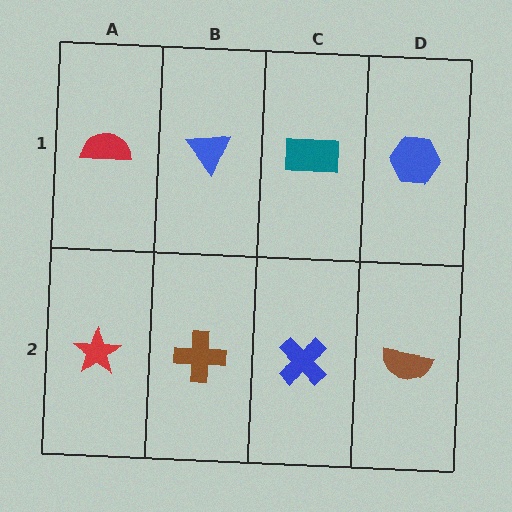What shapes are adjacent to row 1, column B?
A brown cross (row 2, column B), a red semicircle (row 1, column A), a teal rectangle (row 1, column C).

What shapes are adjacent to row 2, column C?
A teal rectangle (row 1, column C), a brown cross (row 2, column B), a brown semicircle (row 2, column D).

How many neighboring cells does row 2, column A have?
2.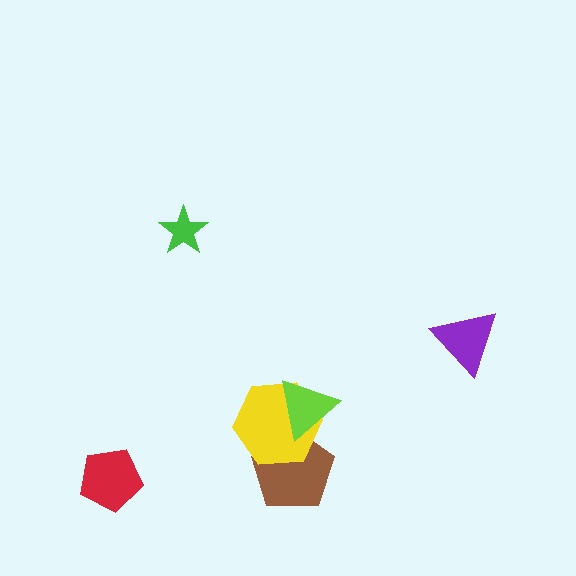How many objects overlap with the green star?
0 objects overlap with the green star.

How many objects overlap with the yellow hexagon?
2 objects overlap with the yellow hexagon.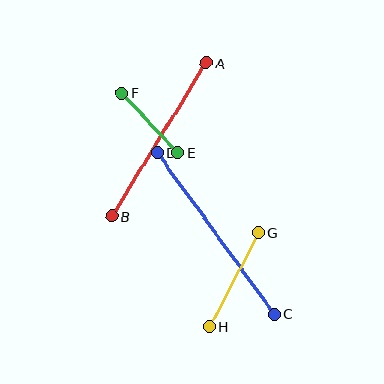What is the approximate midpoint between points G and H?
The midpoint is at approximately (234, 280) pixels.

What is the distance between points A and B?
The distance is approximately 180 pixels.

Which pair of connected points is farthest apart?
Points C and D are farthest apart.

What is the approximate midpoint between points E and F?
The midpoint is at approximately (150, 123) pixels.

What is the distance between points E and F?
The distance is approximately 81 pixels.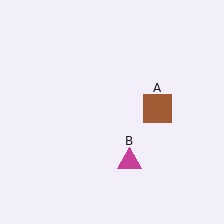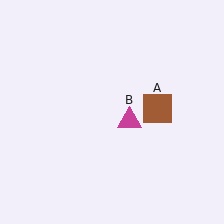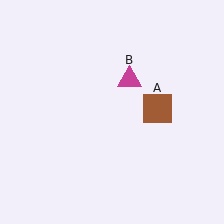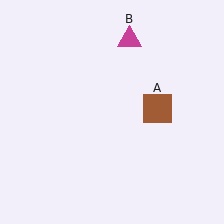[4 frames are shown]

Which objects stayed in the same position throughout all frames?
Brown square (object A) remained stationary.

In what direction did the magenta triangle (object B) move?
The magenta triangle (object B) moved up.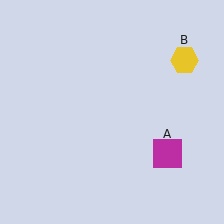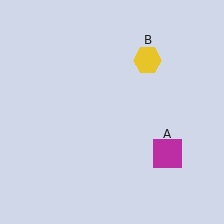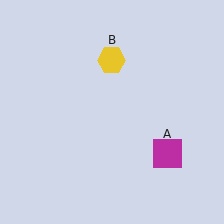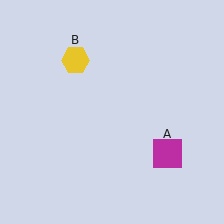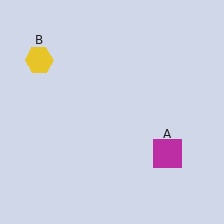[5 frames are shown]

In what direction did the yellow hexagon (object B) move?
The yellow hexagon (object B) moved left.